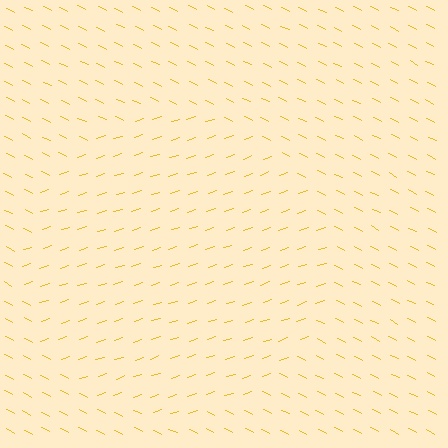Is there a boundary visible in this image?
Yes, there is a texture boundary formed by a change in line orientation.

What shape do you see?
I see a circle.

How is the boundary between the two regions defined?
The boundary is defined purely by a change in line orientation (approximately 45 degrees difference). All lines are the same color and thickness.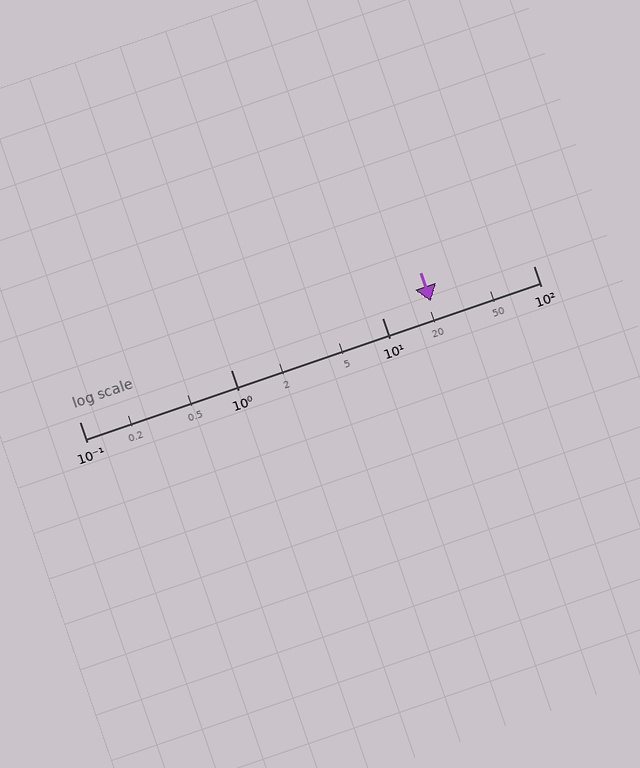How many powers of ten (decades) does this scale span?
The scale spans 3 decades, from 0.1 to 100.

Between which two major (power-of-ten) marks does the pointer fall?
The pointer is between 10 and 100.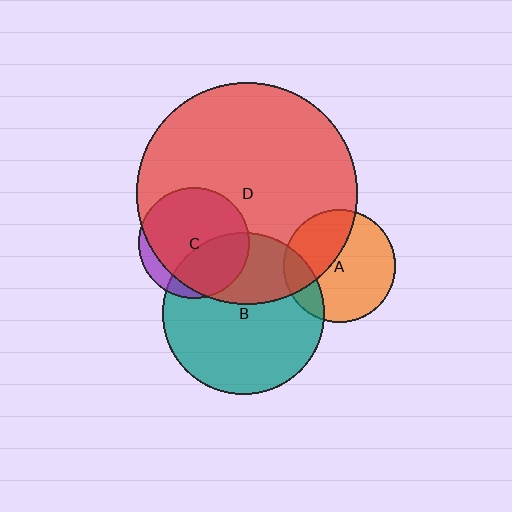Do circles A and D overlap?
Yes.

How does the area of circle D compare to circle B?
Approximately 1.9 times.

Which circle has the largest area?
Circle D (red).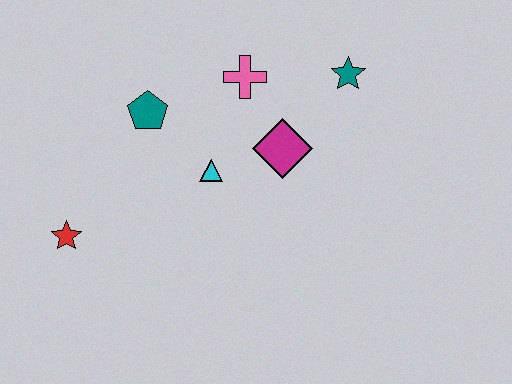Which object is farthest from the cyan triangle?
The teal star is farthest from the cyan triangle.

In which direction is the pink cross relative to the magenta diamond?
The pink cross is above the magenta diamond.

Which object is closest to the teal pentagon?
The cyan triangle is closest to the teal pentagon.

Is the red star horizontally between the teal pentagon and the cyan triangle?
No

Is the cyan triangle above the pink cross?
No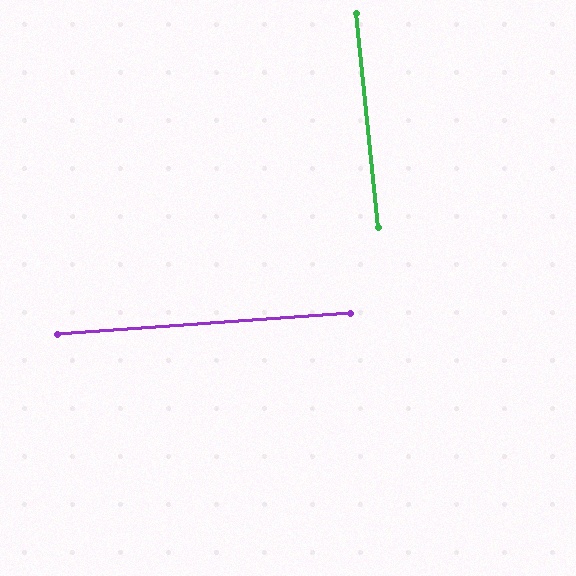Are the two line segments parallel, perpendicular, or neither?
Perpendicular — they meet at approximately 88°.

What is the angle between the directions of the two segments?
Approximately 88 degrees.